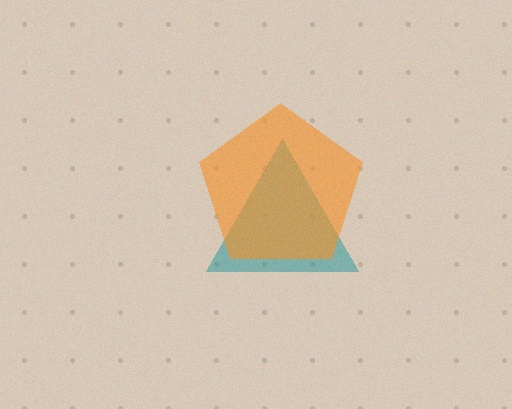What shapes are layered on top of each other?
The layered shapes are: a teal triangle, an orange pentagon.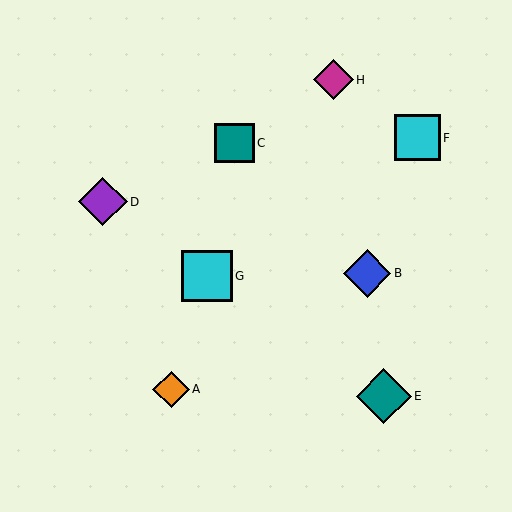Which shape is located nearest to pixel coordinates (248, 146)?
The teal square (labeled C) at (235, 143) is nearest to that location.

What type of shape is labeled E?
Shape E is a teal diamond.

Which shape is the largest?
The teal diamond (labeled E) is the largest.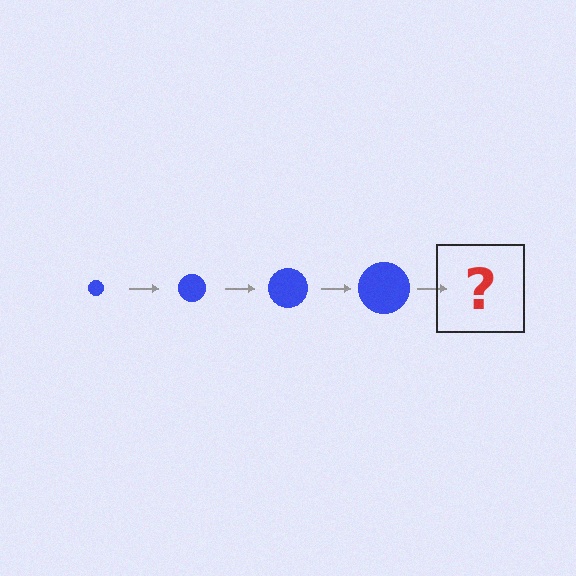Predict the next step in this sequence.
The next step is a blue circle, larger than the previous one.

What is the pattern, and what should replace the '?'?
The pattern is that the circle gets progressively larger each step. The '?' should be a blue circle, larger than the previous one.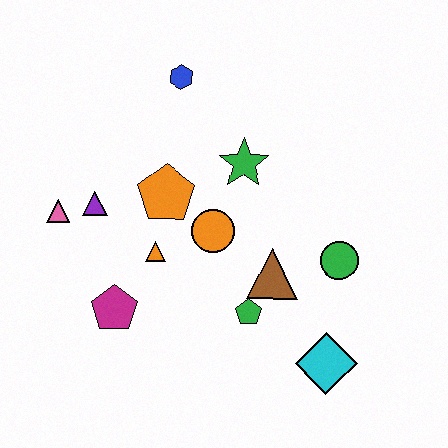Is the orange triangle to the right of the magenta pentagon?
Yes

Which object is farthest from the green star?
The cyan diamond is farthest from the green star.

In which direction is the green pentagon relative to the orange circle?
The green pentagon is below the orange circle.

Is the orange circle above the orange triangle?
Yes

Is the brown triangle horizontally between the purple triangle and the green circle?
Yes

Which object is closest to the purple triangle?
The pink triangle is closest to the purple triangle.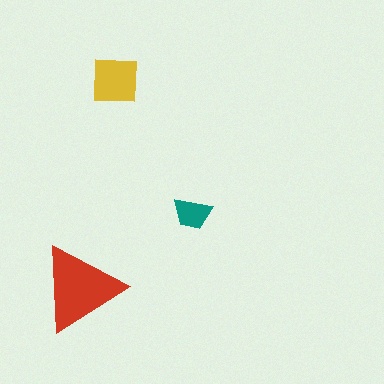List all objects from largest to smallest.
The red triangle, the yellow square, the teal trapezoid.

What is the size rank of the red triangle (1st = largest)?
1st.